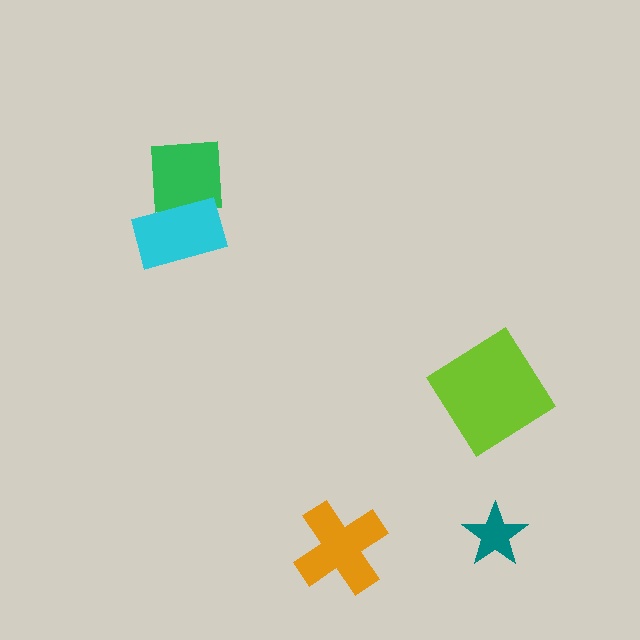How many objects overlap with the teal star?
0 objects overlap with the teal star.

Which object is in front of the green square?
The cyan rectangle is in front of the green square.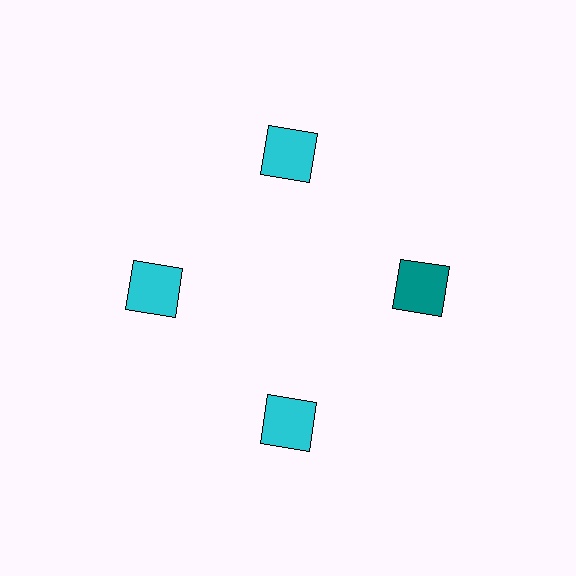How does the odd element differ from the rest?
It has a different color: teal instead of cyan.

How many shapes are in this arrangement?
There are 4 shapes arranged in a ring pattern.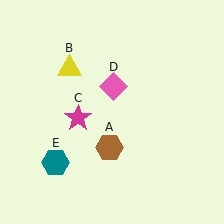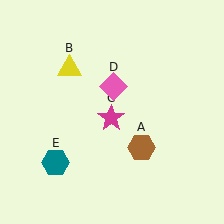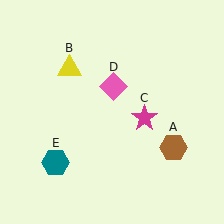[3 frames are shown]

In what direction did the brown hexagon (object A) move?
The brown hexagon (object A) moved right.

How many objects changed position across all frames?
2 objects changed position: brown hexagon (object A), magenta star (object C).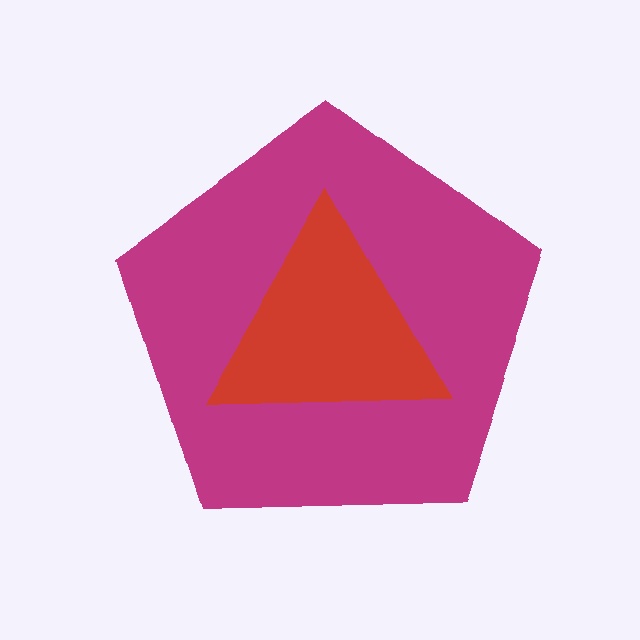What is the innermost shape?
The red triangle.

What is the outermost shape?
The magenta pentagon.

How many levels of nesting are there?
2.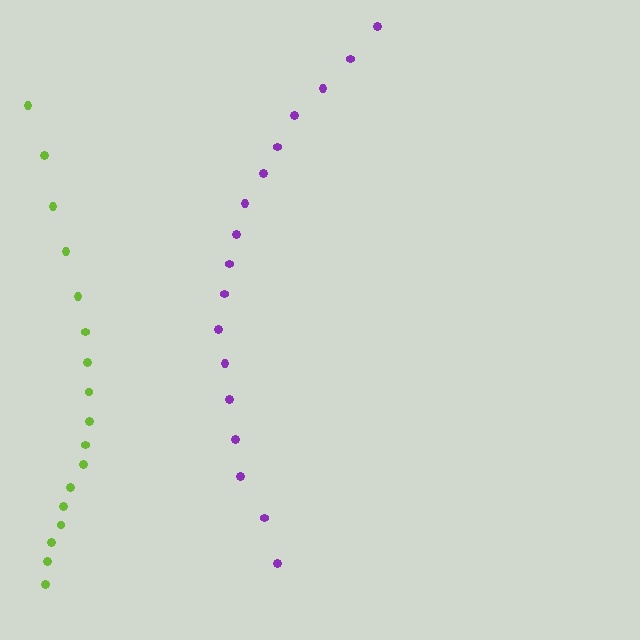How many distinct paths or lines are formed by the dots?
There are 2 distinct paths.